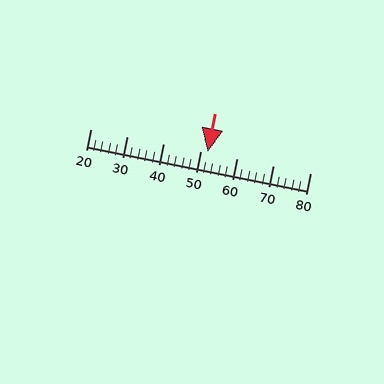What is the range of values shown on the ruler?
The ruler shows values from 20 to 80.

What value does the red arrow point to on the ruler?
The red arrow points to approximately 52.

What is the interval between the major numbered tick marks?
The major tick marks are spaced 10 units apart.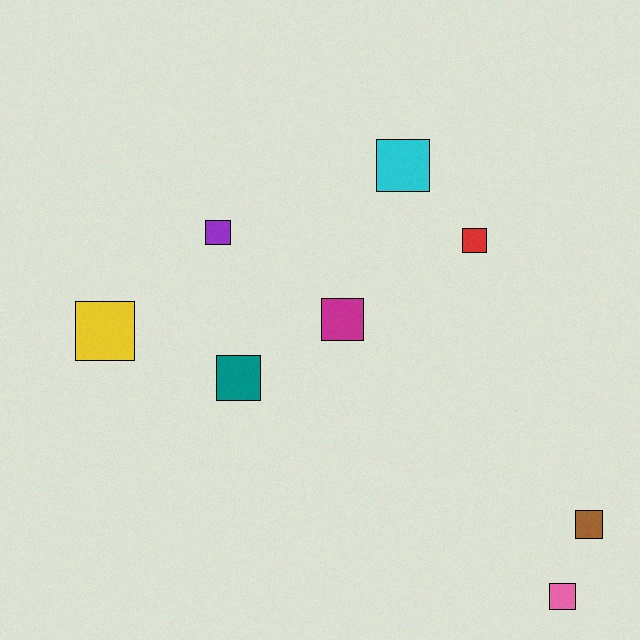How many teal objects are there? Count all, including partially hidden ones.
There is 1 teal object.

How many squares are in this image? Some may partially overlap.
There are 8 squares.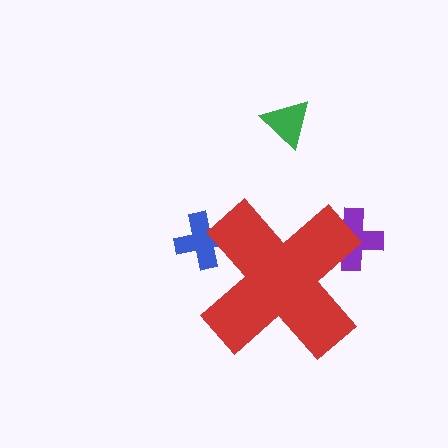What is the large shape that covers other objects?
A red cross.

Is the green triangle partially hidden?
No, the green triangle is fully visible.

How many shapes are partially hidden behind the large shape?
2 shapes are partially hidden.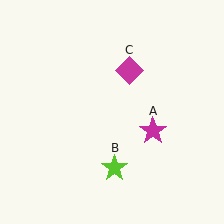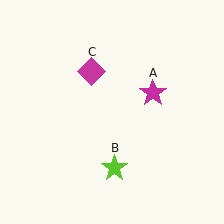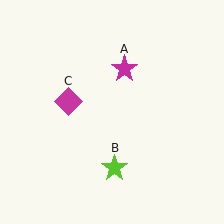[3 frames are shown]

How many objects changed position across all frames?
2 objects changed position: magenta star (object A), magenta diamond (object C).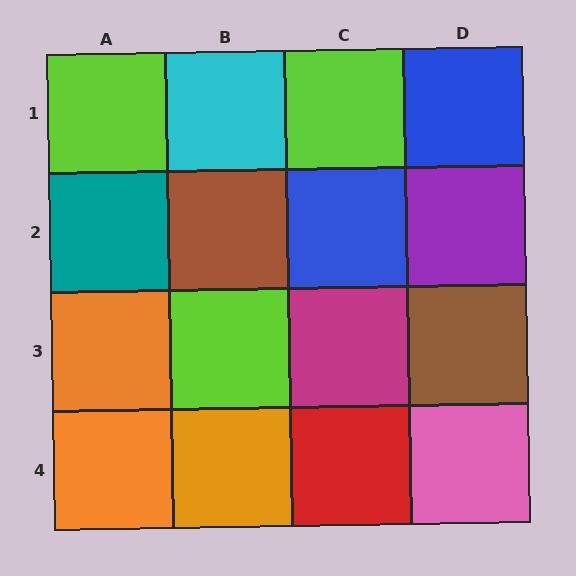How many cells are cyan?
1 cell is cyan.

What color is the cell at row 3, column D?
Brown.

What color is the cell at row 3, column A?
Orange.